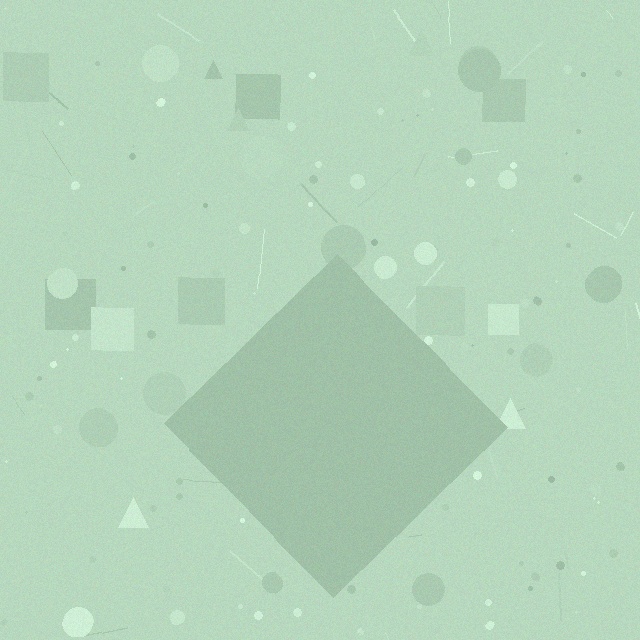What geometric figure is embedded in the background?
A diamond is embedded in the background.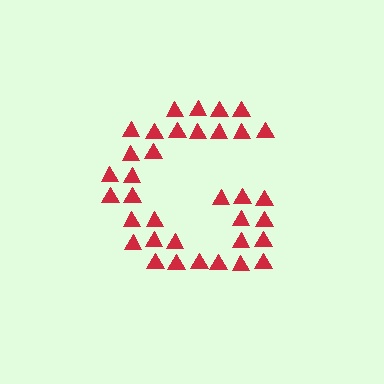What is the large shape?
The large shape is the letter G.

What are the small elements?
The small elements are triangles.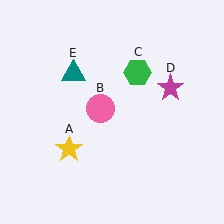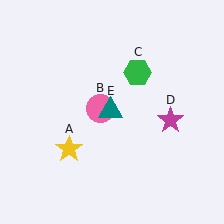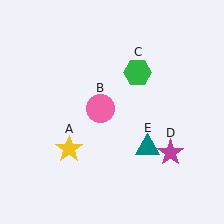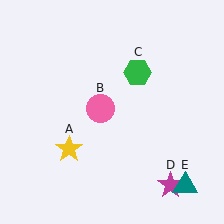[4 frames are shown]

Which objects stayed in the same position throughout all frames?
Yellow star (object A) and pink circle (object B) and green hexagon (object C) remained stationary.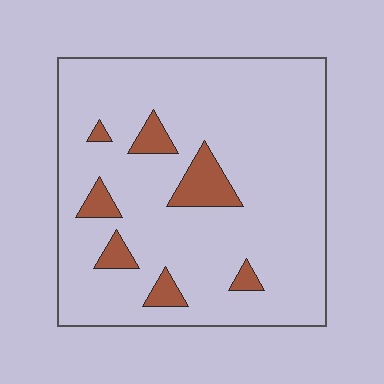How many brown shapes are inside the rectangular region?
7.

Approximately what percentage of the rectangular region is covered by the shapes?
Approximately 10%.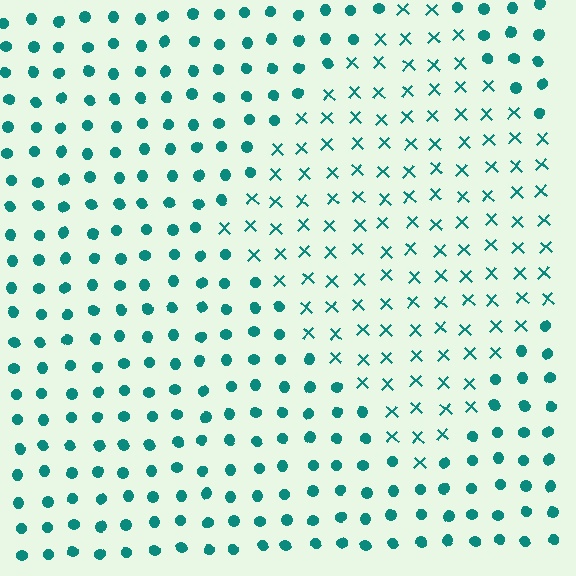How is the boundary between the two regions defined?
The boundary is defined by a change in element shape: X marks inside vs. circles outside. All elements share the same color and spacing.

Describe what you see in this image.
The image is filled with small teal elements arranged in a uniform grid. A diamond-shaped region contains X marks, while the surrounding area contains circles. The boundary is defined purely by the change in element shape.